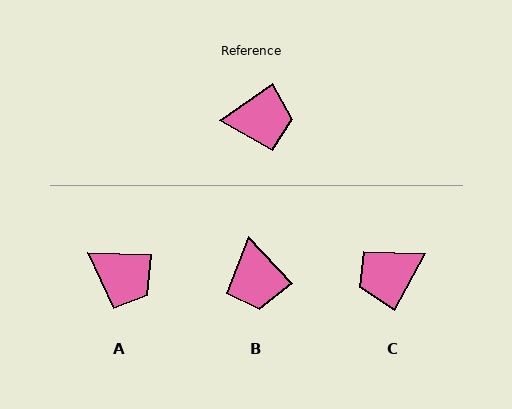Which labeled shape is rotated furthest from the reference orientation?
C, about 153 degrees away.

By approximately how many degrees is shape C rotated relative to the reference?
Approximately 153 degrees clockwise.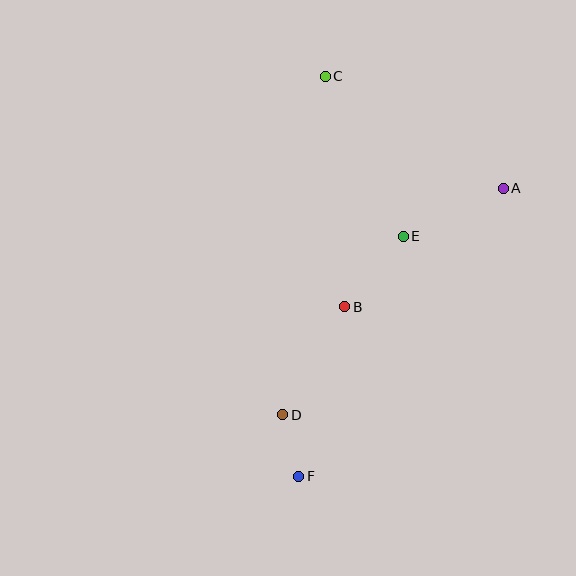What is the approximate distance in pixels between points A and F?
The distance between A and F is approximately 353 pixels.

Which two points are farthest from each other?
Points C and F are farthest from each other.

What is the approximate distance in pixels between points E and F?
The distance between E and F is approximately 262 pixels.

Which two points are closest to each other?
Points D and F are closest to each other.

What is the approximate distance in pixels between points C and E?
The distance between C and E is approximately 178 pixels.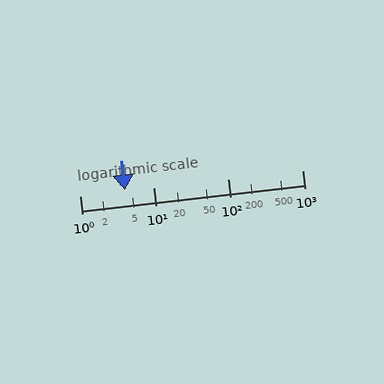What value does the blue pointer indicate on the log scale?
The pointer indicates approximately 4.1.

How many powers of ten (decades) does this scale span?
The scale spans 3 decades, from 1 to 1000.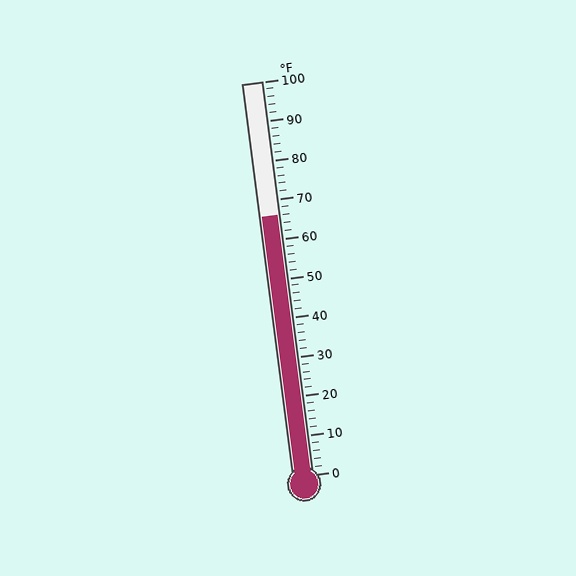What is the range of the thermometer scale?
The thermometer scale ranges from 0°F to 100°F.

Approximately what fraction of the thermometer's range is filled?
The thermometer is filled to approximately 65% of its range.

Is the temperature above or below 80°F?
The temperature is below 80°F.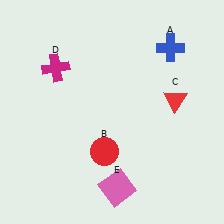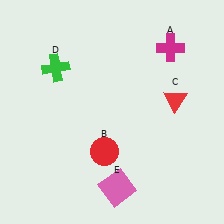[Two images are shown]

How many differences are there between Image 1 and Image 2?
There are 2 differences between the two images.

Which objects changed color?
A changed from blue to magenta. D changed from magenta to green.